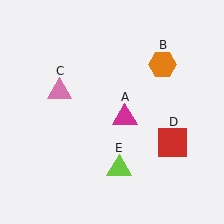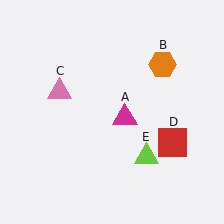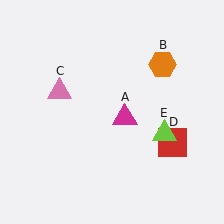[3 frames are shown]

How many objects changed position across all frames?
1 object changed position: lime triangle (object E).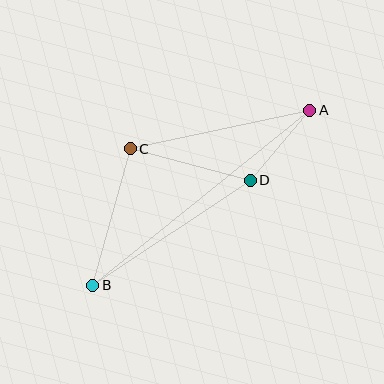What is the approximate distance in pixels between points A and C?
The distance between A and C is approximately 183 pixels.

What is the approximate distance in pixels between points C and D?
The distance between C and D is approximately 124 pixels.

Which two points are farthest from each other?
Points A and B are farthest from each other.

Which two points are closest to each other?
Points A and D are closest to each other.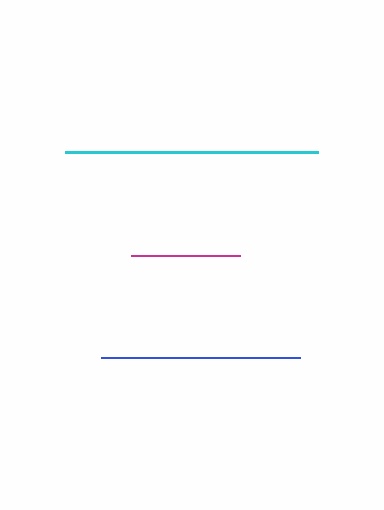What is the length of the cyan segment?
The cyan segment is approximately 253 pixels long.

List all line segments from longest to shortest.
From longest to shortest: cyan, blue, magenta.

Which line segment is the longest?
The cyan line is the longest at approximately 253 pixels.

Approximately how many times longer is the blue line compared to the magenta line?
The blue line is approximately 1.8 times the length of the magenta line.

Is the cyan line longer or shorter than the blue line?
The cyan line is longer than the blue line.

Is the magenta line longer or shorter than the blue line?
The blue line is longer than the magenta line.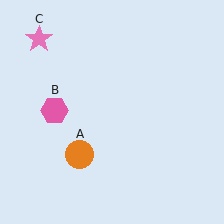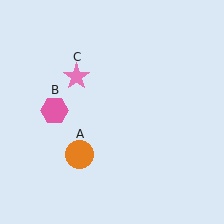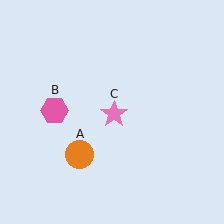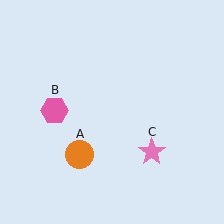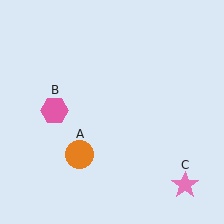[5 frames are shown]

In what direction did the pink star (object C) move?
The pink star (object C) moved down and to the right.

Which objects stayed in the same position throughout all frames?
Orange circle (object A) and pink hexagon (object B) remained stationary.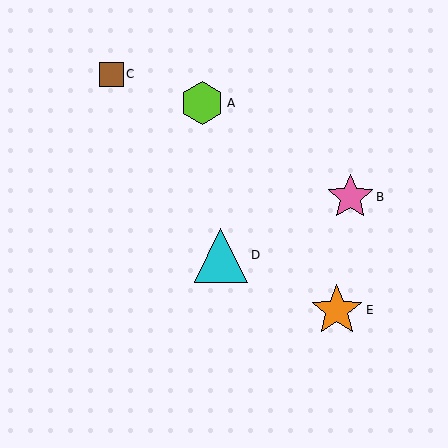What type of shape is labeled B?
Shape B is a pink star.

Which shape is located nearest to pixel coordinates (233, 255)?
The cyan triangle (labeled D) at (221, 255) is nearest to that location.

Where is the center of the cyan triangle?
The center of the cyan triangle is at (221, 255).